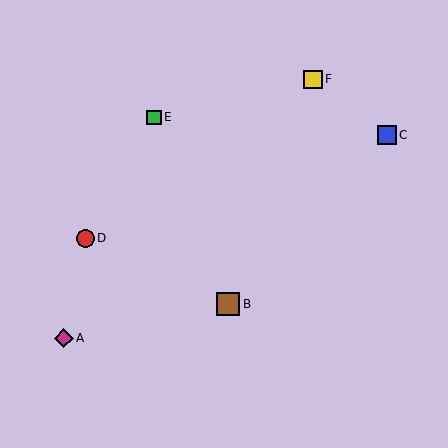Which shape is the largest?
The brown square (labeled B) is the largest.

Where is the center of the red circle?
The center of the red circle is at (85, 238).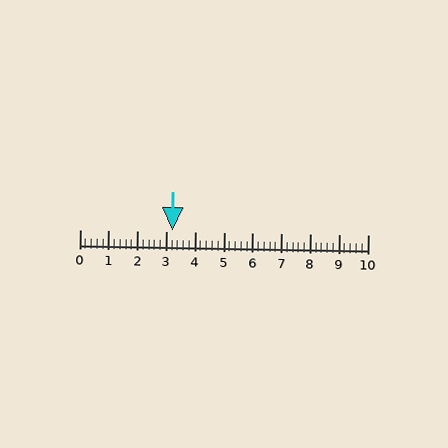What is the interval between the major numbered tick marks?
The major tick marks are spaced 1 units apart.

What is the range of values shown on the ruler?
The ruler shows values from 0 to 10.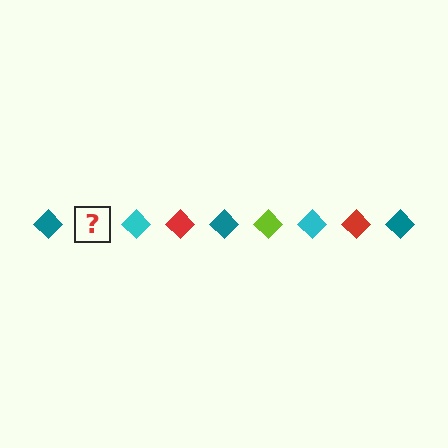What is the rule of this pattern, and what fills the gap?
The rule is that the pattern cycles through teal, lime, cyan, red diamonds. The gap should be filled with a lime diamond.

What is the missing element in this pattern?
The missing element is a lime diamond.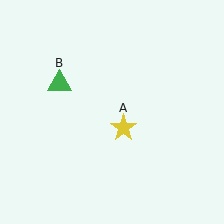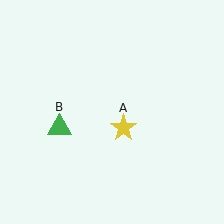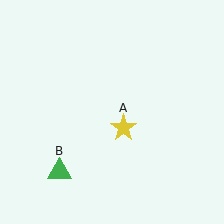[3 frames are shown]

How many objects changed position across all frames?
1 object changed position: green triangle (object B).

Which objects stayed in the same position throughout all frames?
Yellow star (object A) remained stationary.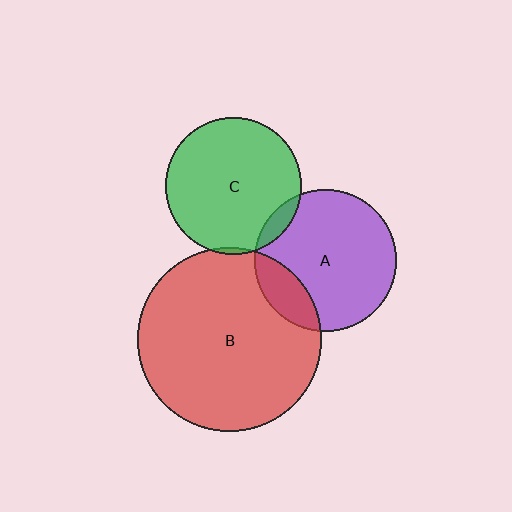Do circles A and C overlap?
Yes.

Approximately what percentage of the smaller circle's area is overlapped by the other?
Approximately 5%.